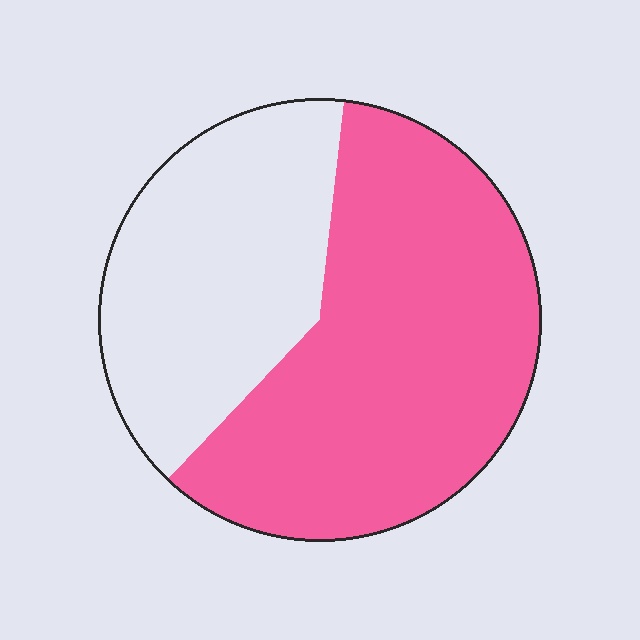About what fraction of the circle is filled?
About three fifths (3/5).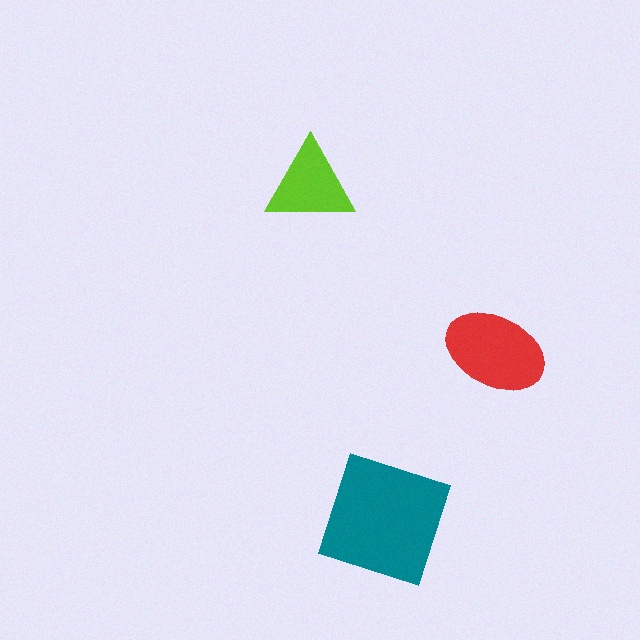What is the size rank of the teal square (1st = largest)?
1st.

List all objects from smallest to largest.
The lime triangle, the red ellipse, the teal square.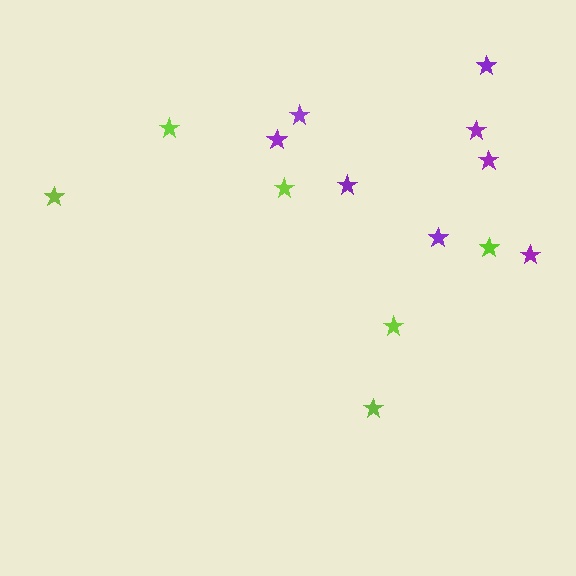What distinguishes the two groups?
There are 2 groups: one group of purple stars (8) and one group of lime stars (6).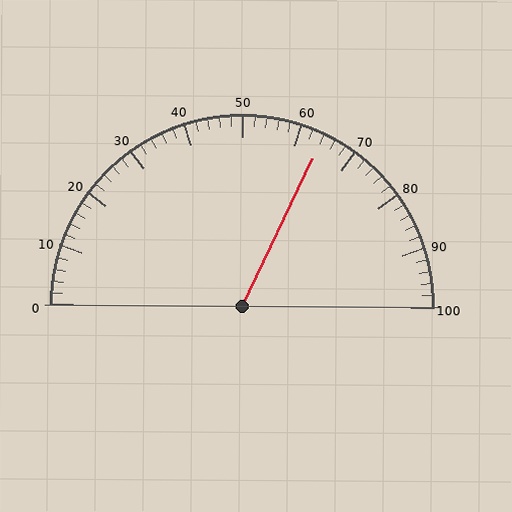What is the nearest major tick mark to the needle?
The nearest major tick mark is 60.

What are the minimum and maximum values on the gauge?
The gauge ranges from 0 to 100.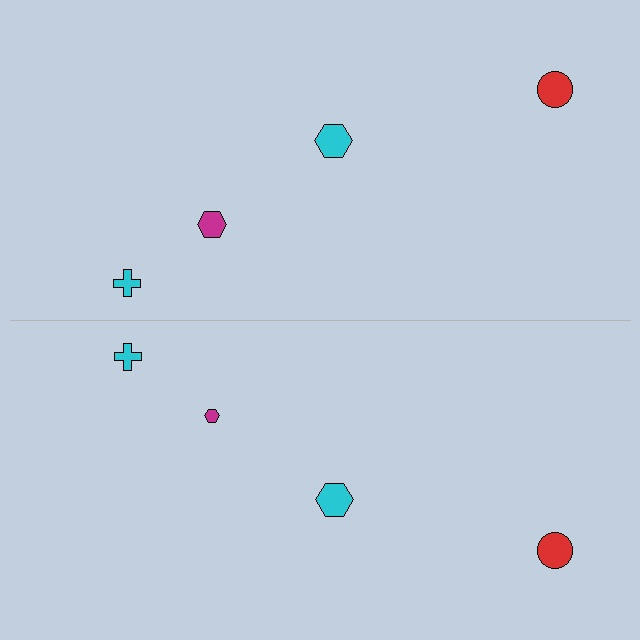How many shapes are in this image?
There are 8 shapes in this image.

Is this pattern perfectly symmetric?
No, the pattern is not perfectly symmetric. The magenta hexagon on the bottom side has a different size than its mirror counterpart.